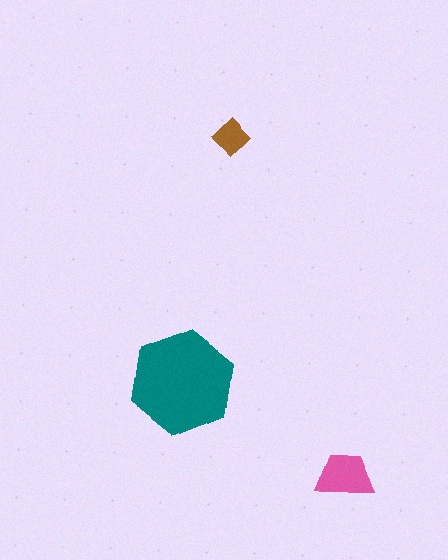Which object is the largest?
The teal hexagon.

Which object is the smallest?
The brown diamond.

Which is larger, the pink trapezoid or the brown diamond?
The pink trapezoid.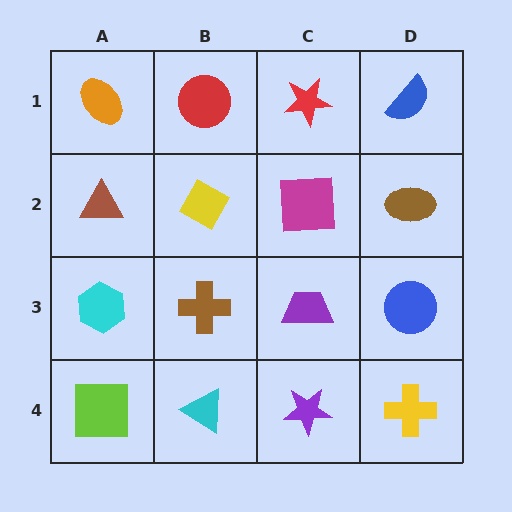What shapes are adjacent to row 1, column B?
A yellow diamond (row 2, column B), an orange ellipse (row 1, column A), a red star (row 1, column C).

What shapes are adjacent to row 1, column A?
A brown triangle (row 2, column A), a red circle (row 1, column B).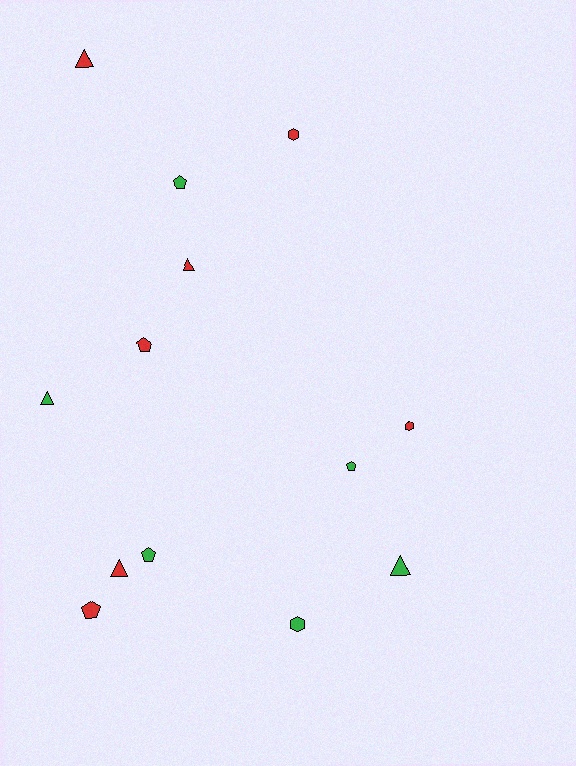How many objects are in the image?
There are 13 objects.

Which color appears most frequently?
Red, with 7 objects.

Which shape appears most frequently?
Pentagon, with 5 objects.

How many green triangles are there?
There are 2 green triangles.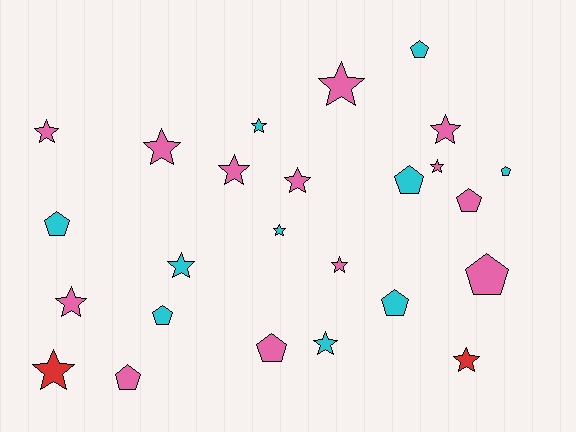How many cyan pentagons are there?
There are 6 cyan pentagons.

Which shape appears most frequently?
Star, with 15 objects.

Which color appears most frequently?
Pink, with 13 objects.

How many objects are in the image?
There are 25 objects.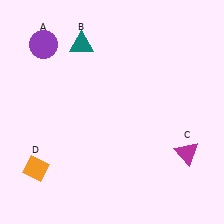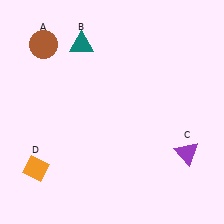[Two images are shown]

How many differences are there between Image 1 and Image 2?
There are 2 differences between the two images.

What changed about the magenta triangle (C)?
In Image 1, C is magenta. In Image 2, it changed to purple.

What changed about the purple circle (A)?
In Image 1, A is purple. In Image 2, it changed to brown.